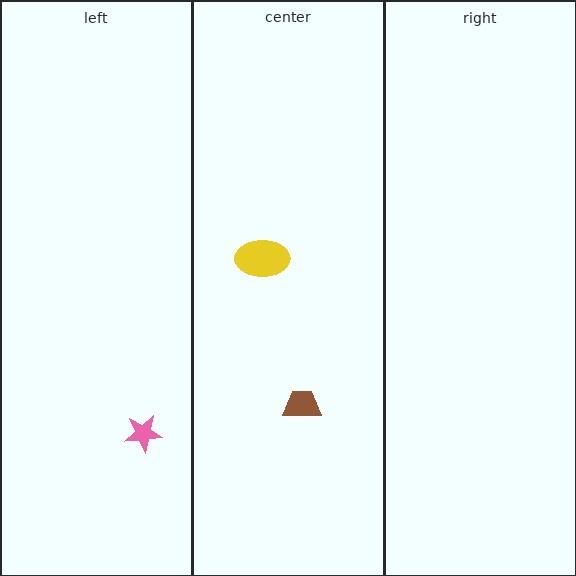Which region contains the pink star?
The left region.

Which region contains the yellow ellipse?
The center region.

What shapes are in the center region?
The yellow ellipse, the brown trapezoid.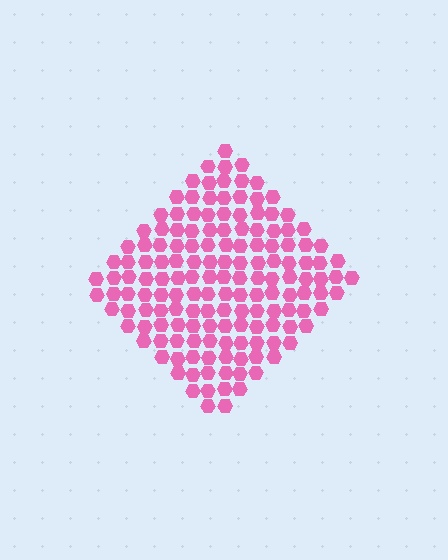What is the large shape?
The large shape is a diamond.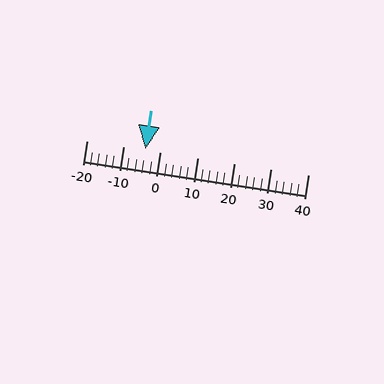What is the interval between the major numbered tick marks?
The major tick marks are spaced 10 units apart.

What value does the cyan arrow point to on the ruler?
The cyan arrow points to approximately -4.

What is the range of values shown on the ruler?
The ruler shows values from -20 to 40.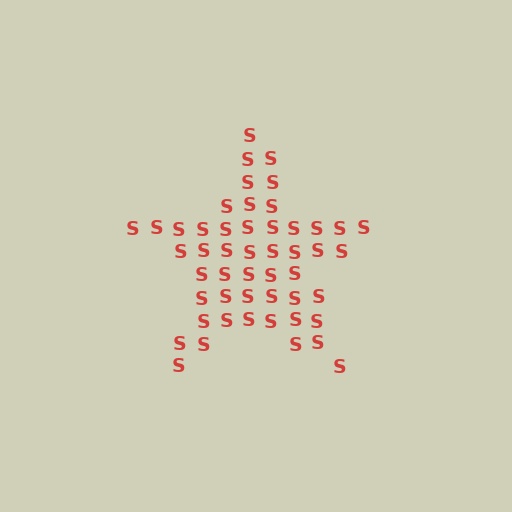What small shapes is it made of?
It is made of small letter S's.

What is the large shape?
The large shape is a star.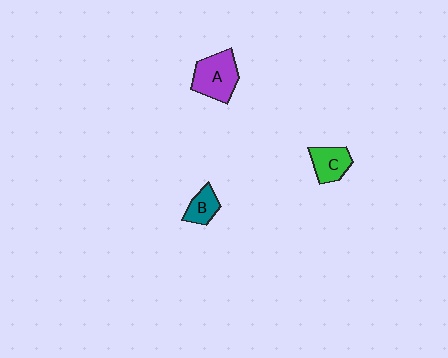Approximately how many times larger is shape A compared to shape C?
Approximately 1.4 times.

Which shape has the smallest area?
Shape B (teal).